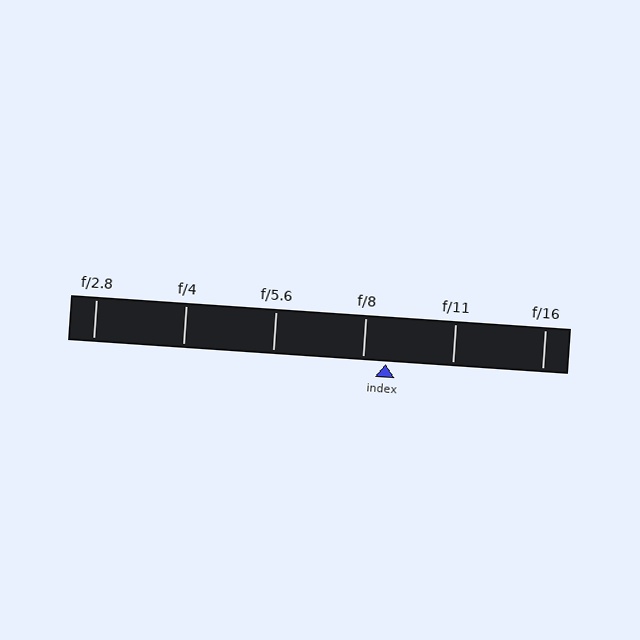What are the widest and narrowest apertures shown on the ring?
The widest aperture shown is f/2.8 and the narrowest is f/16.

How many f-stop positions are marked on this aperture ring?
There are 6 f-stop positions marked.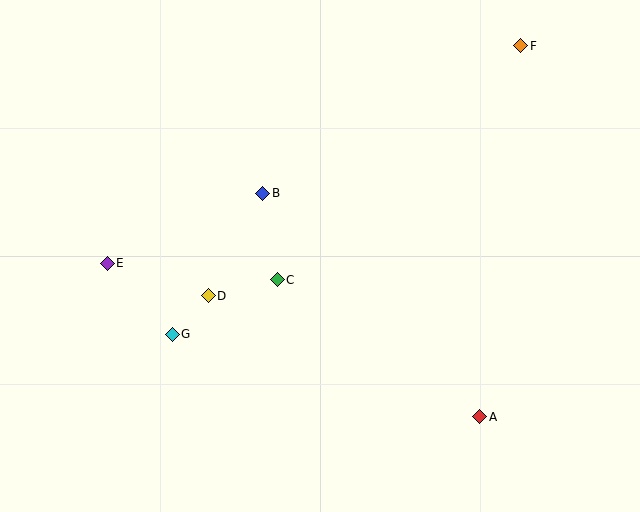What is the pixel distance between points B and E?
The distance between B and E is 170 pixels.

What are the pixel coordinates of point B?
Point B is at (263, 193).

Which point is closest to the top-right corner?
Point F is closest to the top-right corner.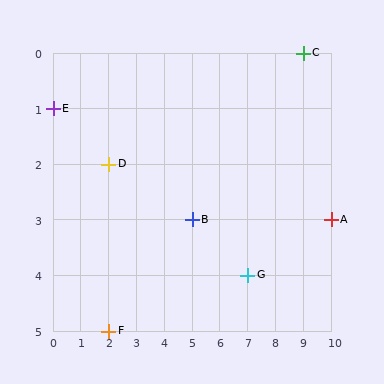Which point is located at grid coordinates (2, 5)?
Point F is at (2, 5).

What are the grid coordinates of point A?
Point A is at grid coordinates (10, 3).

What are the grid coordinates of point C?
Point C is at grid coordinates (9, 0).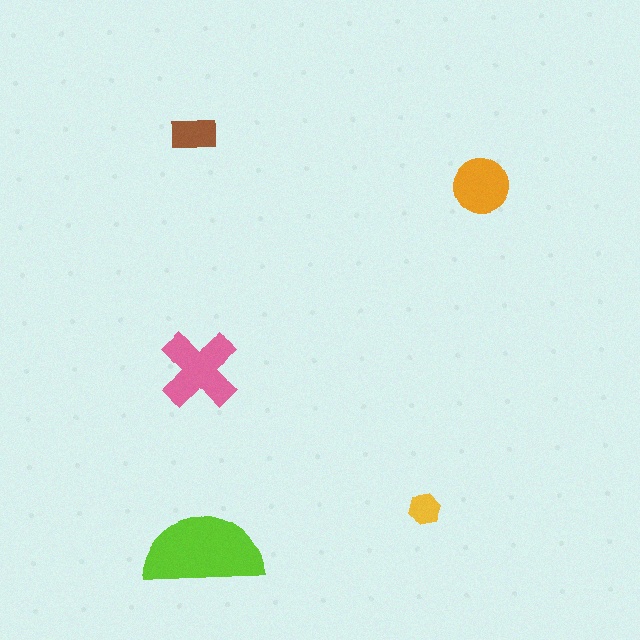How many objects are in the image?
There are 5 objects in the image.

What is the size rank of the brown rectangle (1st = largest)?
4th.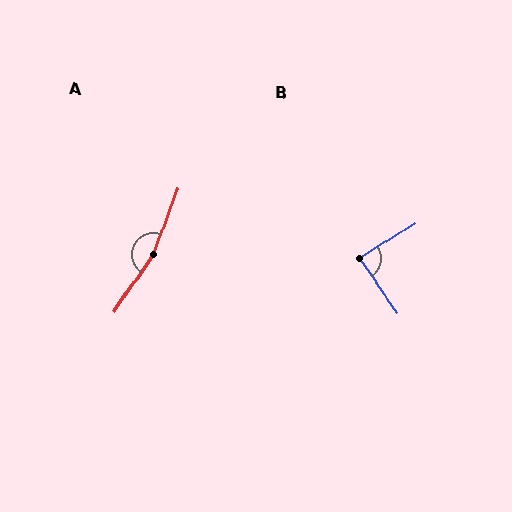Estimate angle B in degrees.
Approximately 87 degrees.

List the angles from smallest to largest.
B (87°), A (167°).